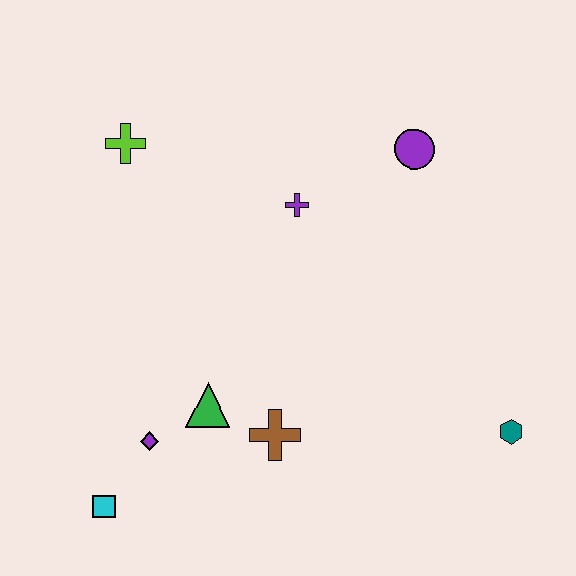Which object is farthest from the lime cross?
The teal hexagon is farthest from the lime cross.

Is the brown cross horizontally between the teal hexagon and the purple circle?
No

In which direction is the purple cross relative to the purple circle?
The purple cross is to the left of the purple circle.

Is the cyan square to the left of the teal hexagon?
Yes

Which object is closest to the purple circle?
The purple cross is closest to the purple circle.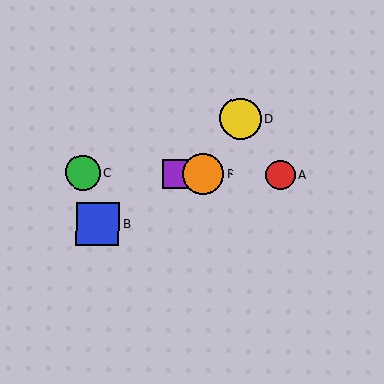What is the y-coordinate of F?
Object F is at y≈174.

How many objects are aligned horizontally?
4 objects (A, C, E, F) are aligned horizontally.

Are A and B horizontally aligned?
No, A is at y≈175 and B is at y≈224.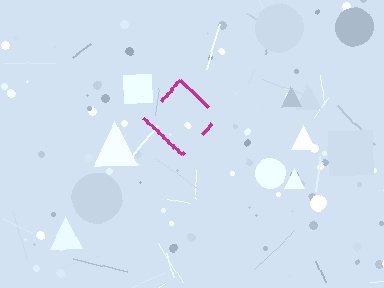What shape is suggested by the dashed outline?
The dashed outline suggests a diamond.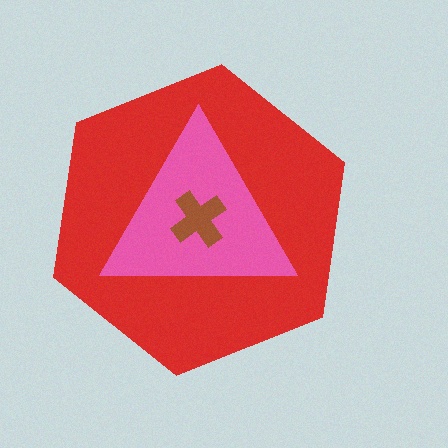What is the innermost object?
The brown cross.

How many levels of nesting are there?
3.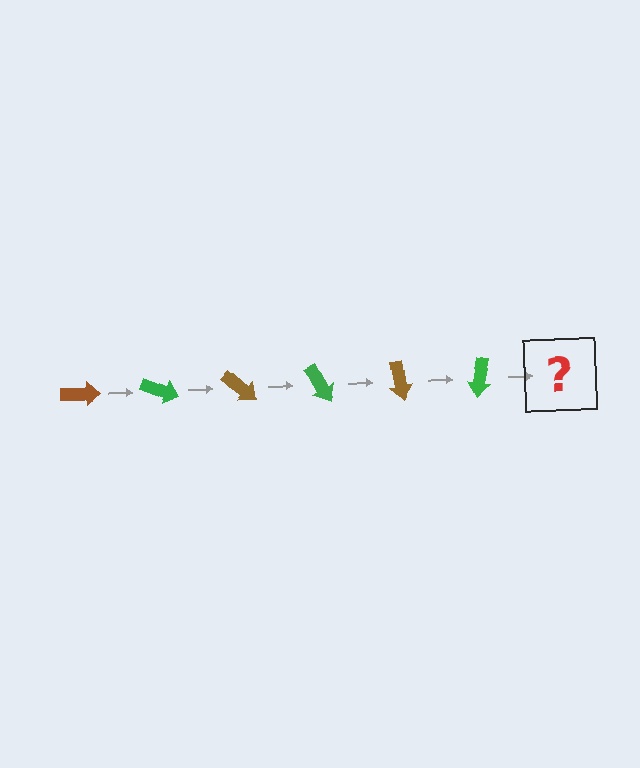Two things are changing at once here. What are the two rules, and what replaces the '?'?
The two rules are that it rotates 20 degrees each step and the color cycles through brown and green. The '?' should be a brown arrow, rotated 120 degrees from the start.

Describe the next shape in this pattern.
It should be a brown arrow, rotated 120 degrees from the start.